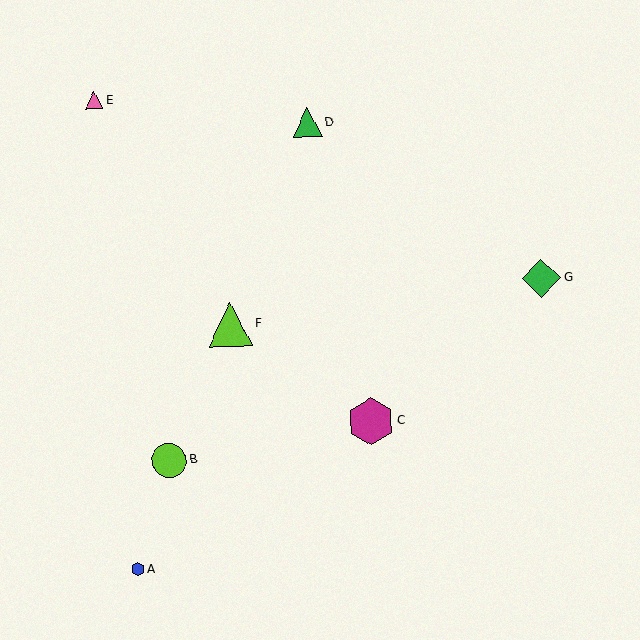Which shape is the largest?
The magenta hexagon (labeled C) is the largest.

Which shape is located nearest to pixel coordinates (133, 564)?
The blue hexagon (labeled A) at (138, 569) is nearest to that location.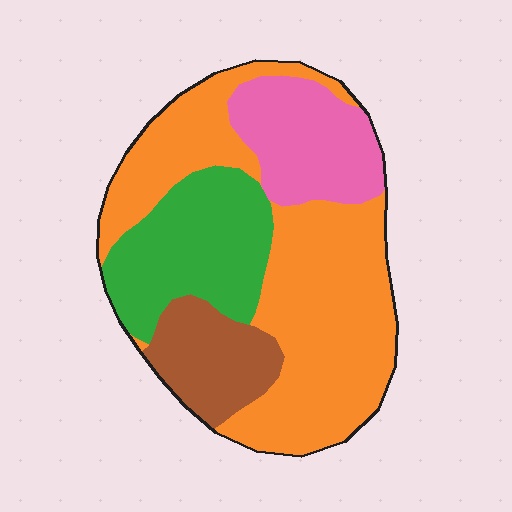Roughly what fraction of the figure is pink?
Pink covers about 15% of the figure.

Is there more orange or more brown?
Orange.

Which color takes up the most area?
Orange, at roughly 50%.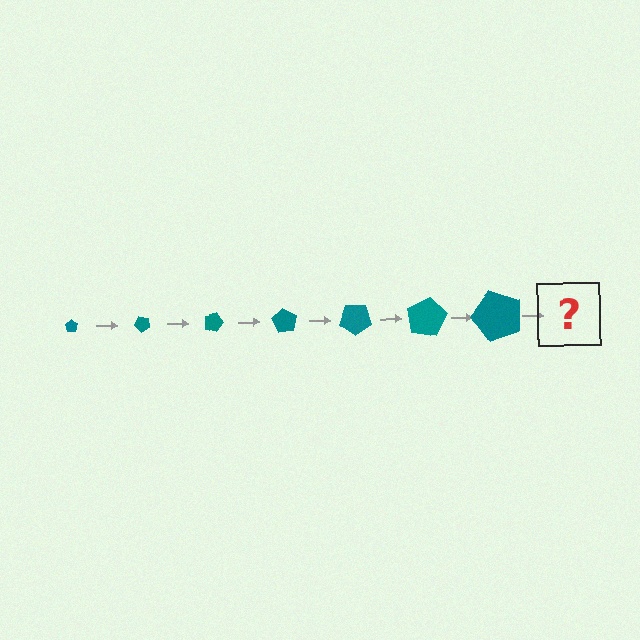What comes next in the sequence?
The next element should be a pentagon, larger than the previous one and rotated 315 degrees from the start.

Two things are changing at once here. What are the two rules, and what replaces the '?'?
The two rules are that the pentagon grows larger each step and it rotates 45 degrees each step. The '?' should be a pentagon, larger than the previous one and rotated 315 degrees from the start.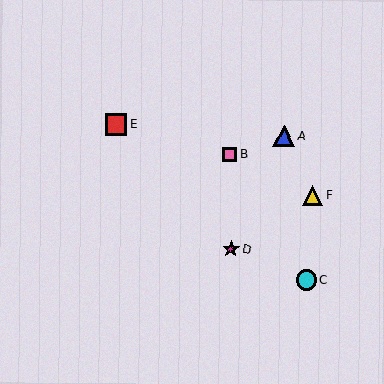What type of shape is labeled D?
Shape D is a magenta star.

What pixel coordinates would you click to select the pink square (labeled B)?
Click at (230, 155) to select the pink square B.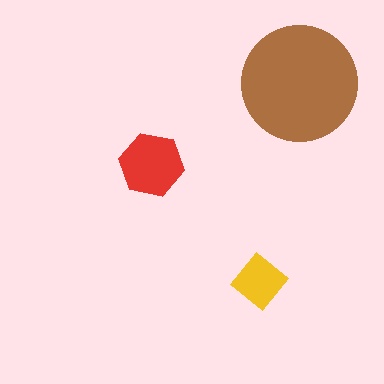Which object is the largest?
The brown circle.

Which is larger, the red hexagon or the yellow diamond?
The red hexagon.